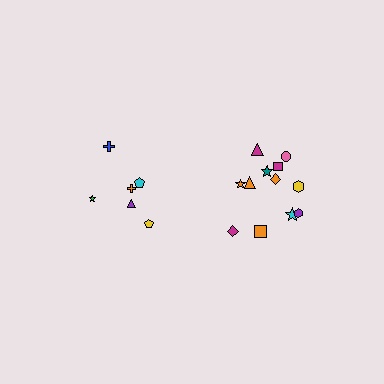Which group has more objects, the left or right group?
The right group.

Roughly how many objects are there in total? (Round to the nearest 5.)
Roughly 20 objects in total.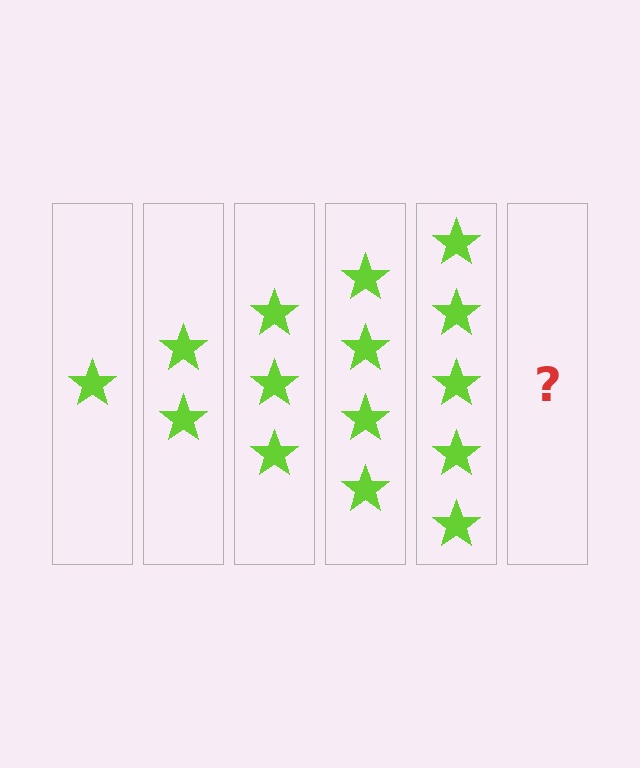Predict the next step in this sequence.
The next step is 6 stars.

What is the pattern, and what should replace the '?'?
The pattern is that each step adds one more star. The '?' should be 6 stars.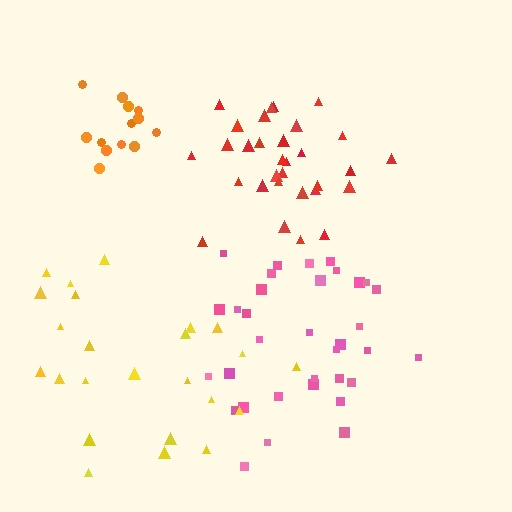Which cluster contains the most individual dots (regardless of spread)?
Pink (34).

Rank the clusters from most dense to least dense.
orange, red, pink, yellow.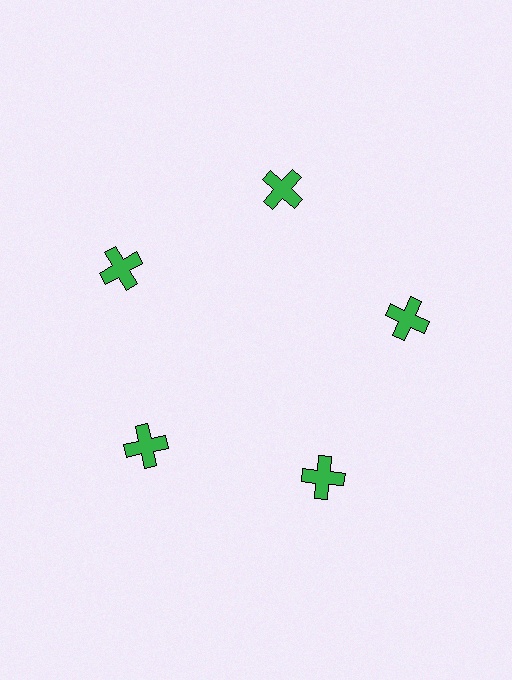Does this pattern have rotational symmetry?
Yes, this pattern has 5-fold rotational symmetry. It looks the same after rotating 72 degrees around the center.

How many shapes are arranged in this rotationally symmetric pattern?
There are 5 shapes, arranged in 5 groups of 1.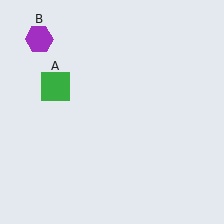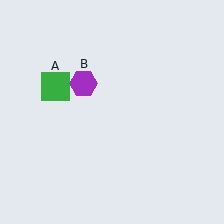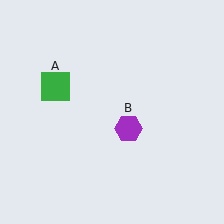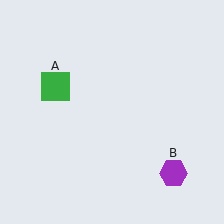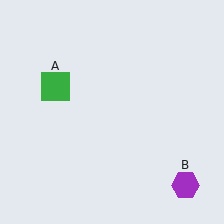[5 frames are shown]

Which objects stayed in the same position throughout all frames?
Green square (object A) remained stationary.